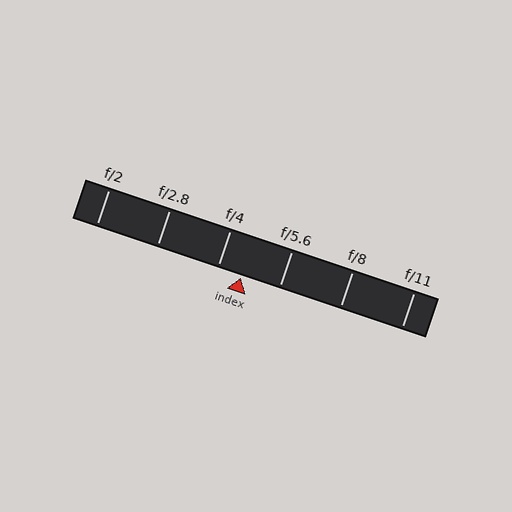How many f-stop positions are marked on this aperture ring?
There are 6 f-stop positions marked.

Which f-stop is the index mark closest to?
The index mark is closest to f/4.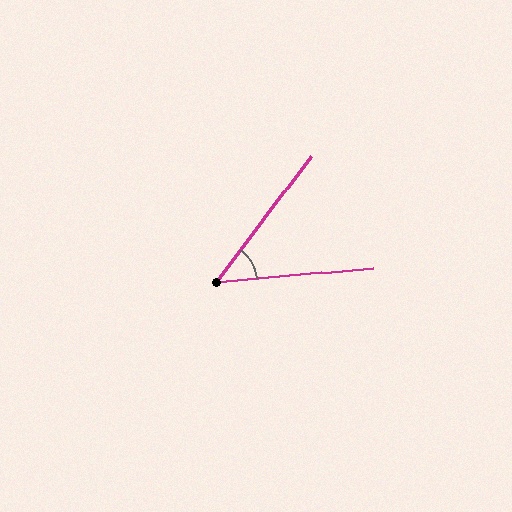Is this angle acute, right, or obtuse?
It is acute.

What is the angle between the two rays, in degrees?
Approximately 48 degrees.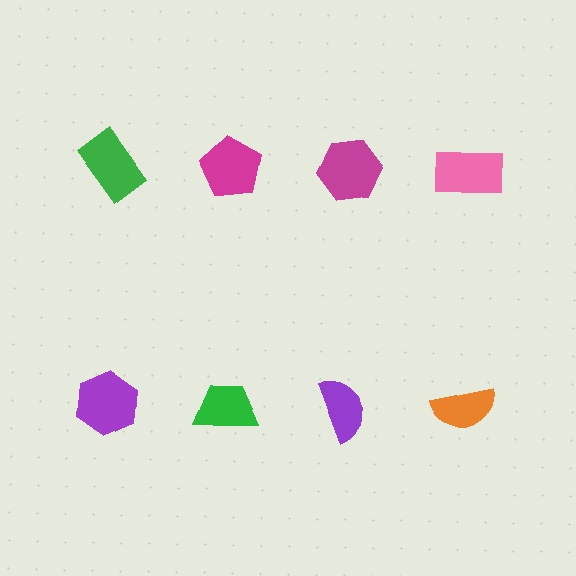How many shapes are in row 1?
4 shapes.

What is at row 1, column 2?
A magenta pentagon.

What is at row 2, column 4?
An orange semicircle.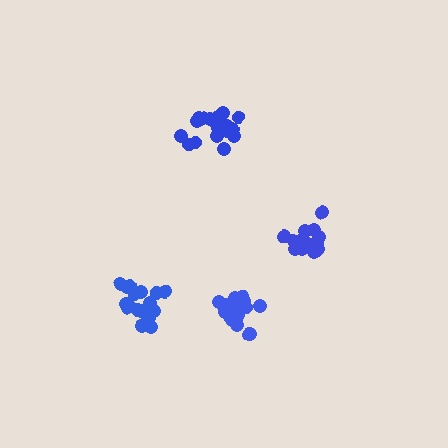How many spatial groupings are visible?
There are 4 spatial groupings.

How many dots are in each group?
Group 1: 18 dots, Group 2: 15 dots, Group 3: 19 dots, Group 4: 18 dots (70 total).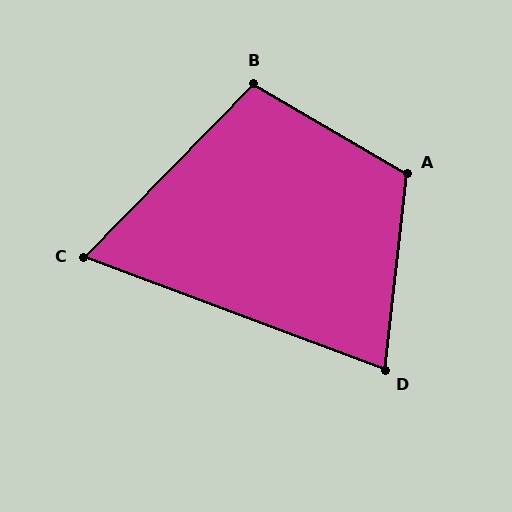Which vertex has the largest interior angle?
A, at approximately 114 degrees.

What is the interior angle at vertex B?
Approximately 104 degrees (obtuse).